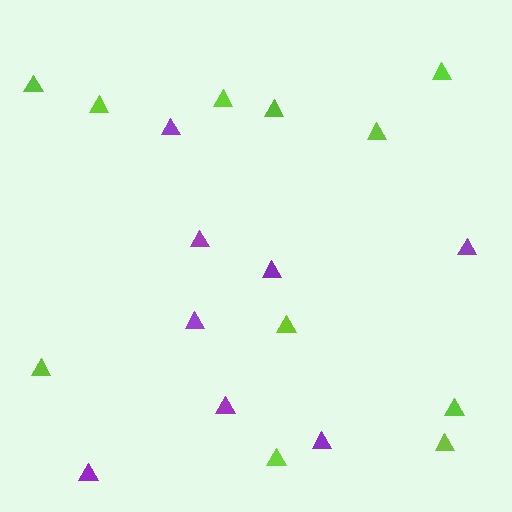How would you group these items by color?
There are 2 groups: one group of lime triangles (11) and one group of purple triangles (8).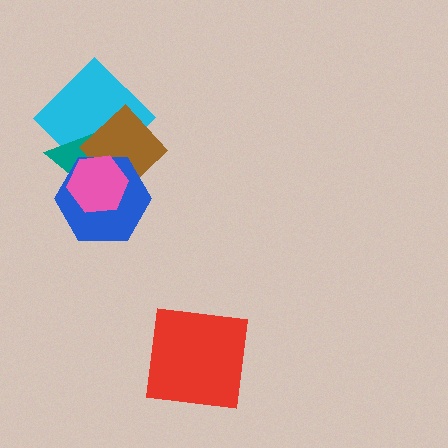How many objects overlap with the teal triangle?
4 objects overlap with the teal triangle.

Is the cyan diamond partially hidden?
Yes, it is partially covered by another shape.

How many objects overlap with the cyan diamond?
4 objects overlap with the cyan diamond.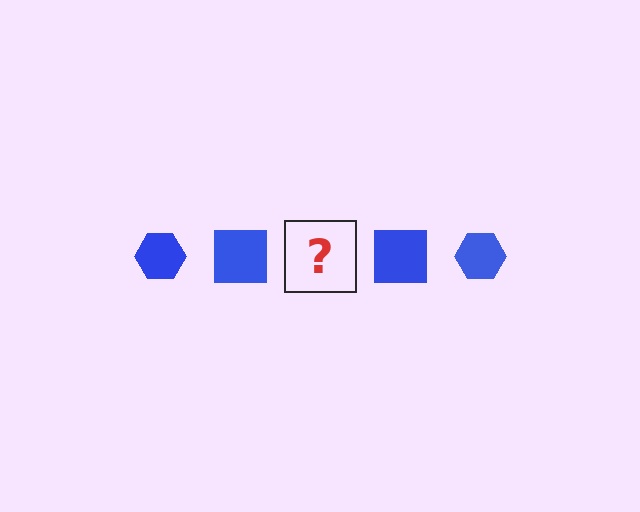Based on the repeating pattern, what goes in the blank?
The blank should be a blue hexagon.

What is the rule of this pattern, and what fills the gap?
The rule is that the pattern cycles through hexagon, square shapes in blue. The gap should be filled with a blue hexagon.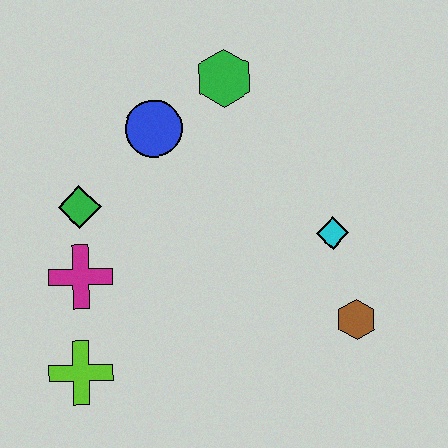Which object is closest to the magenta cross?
The green diamond is closest to the magenta cross.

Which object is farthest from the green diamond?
The brown hexagon is farthest from the green diamond.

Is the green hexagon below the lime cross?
No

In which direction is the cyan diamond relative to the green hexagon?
The cyan diamond is below the green hexagon.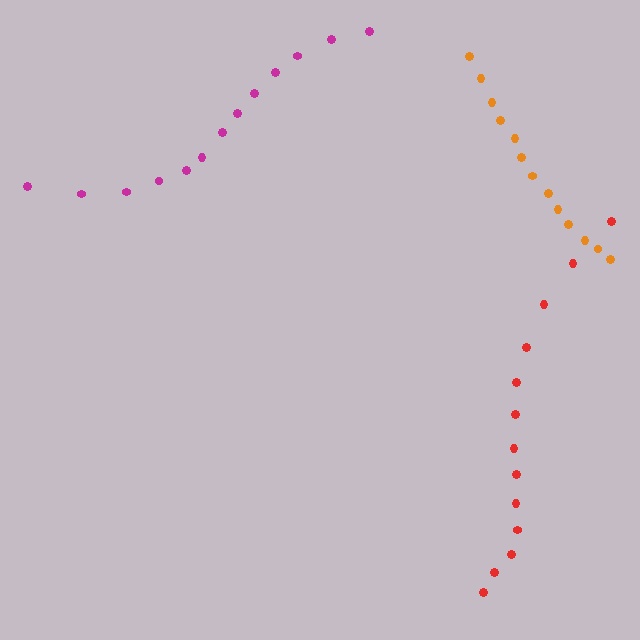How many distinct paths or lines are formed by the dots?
There are 3 distinct paths.